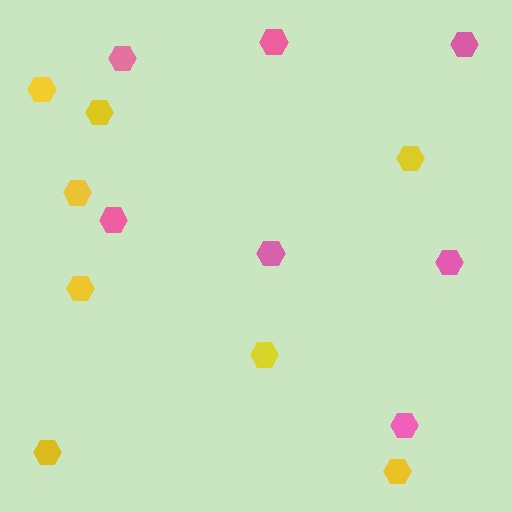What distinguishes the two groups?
There are 2 groups: one group of yellow hexagons (8) and one group of pink hexagons (7).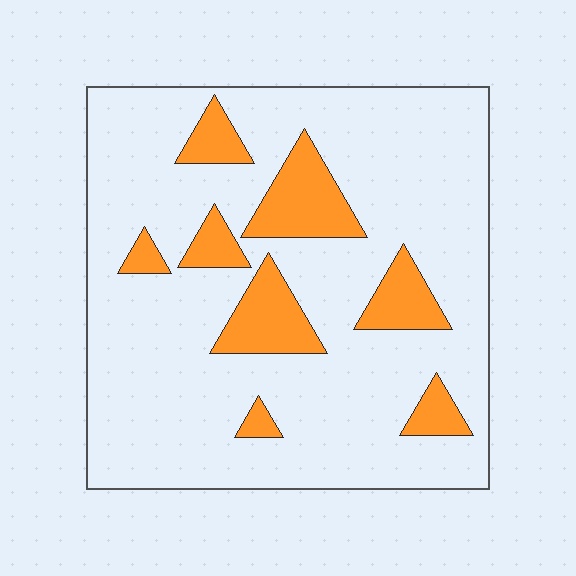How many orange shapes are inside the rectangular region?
8.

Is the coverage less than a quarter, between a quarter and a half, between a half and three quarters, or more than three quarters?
Less than a quarter.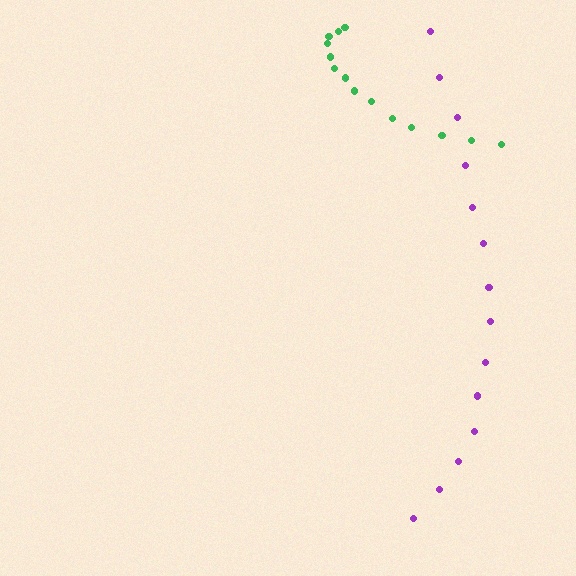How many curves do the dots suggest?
There are 2 distinct paths.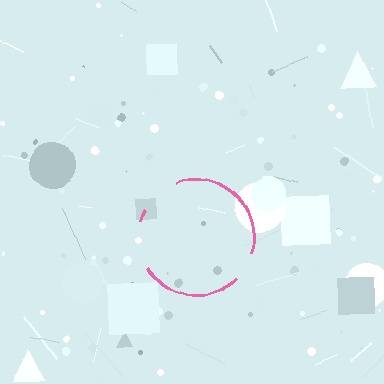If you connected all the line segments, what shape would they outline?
They would outline a circle.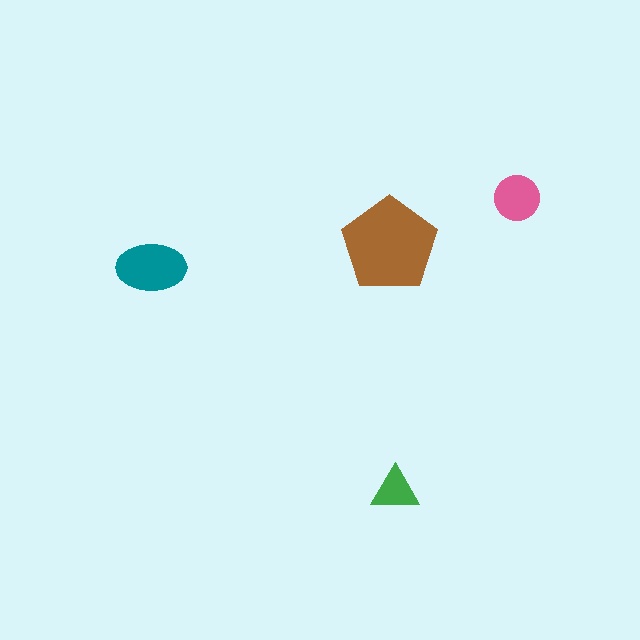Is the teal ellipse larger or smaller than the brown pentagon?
Smaller.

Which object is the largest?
The brown pentagon.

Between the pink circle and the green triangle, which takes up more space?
The pink circle.